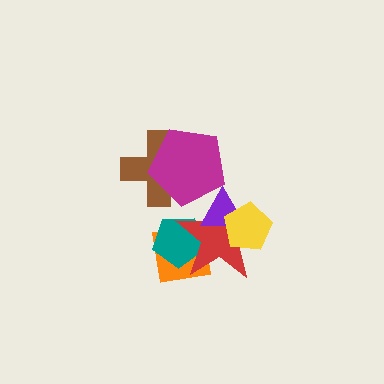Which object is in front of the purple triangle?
The yellow pentagon is in front of the purple triangle.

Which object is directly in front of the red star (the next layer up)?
The purple triangle is directly in front of the red star.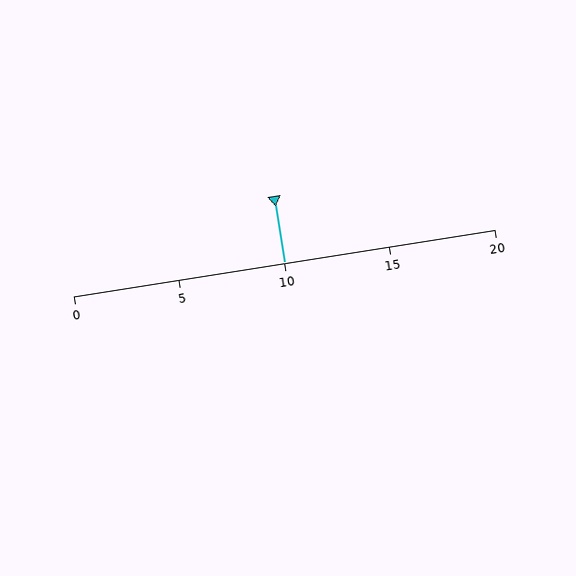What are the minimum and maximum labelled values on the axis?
The axis runs from 0 to 20.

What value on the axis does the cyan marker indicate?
The marker indicates approximately 10.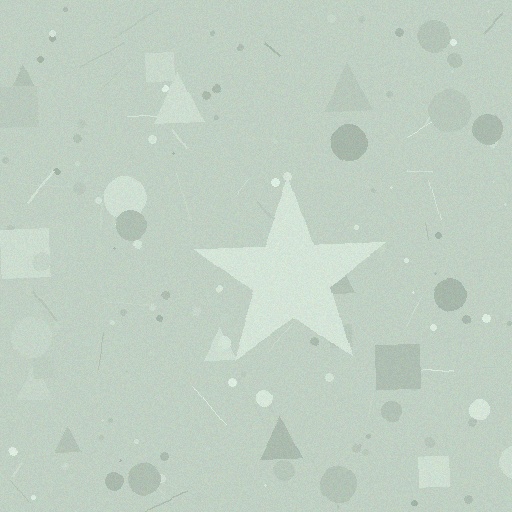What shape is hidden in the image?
A star is hidden in the image.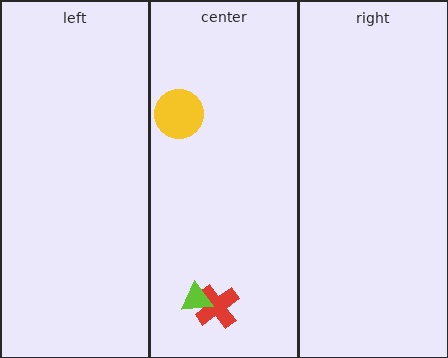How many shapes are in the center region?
3.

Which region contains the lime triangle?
The center region.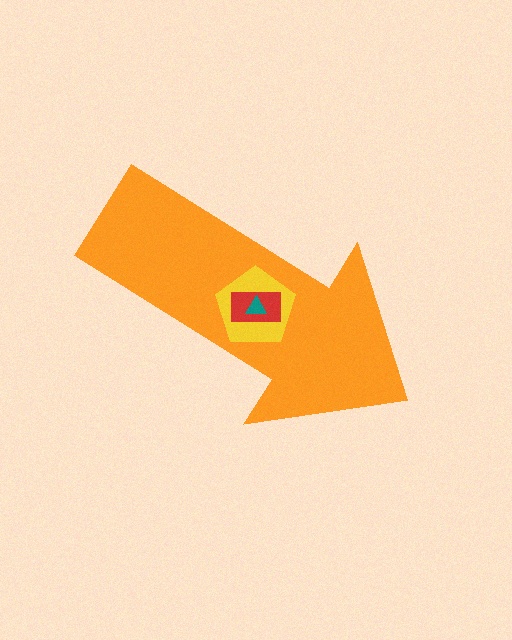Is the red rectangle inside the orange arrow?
Yes.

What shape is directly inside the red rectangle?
The teal triangle.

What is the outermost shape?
The orange arrow.